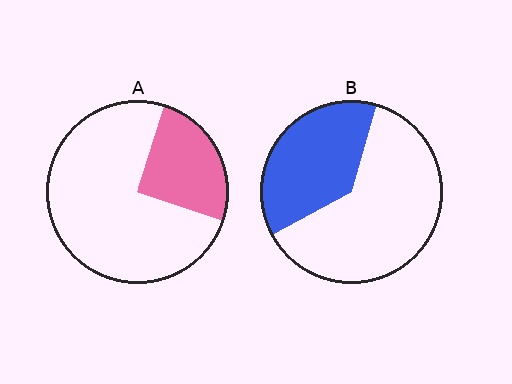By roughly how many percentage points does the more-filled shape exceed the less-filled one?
By roughly 10 percentage points (B over A).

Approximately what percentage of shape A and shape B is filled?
A is approximately 25% and B is approximately 35%.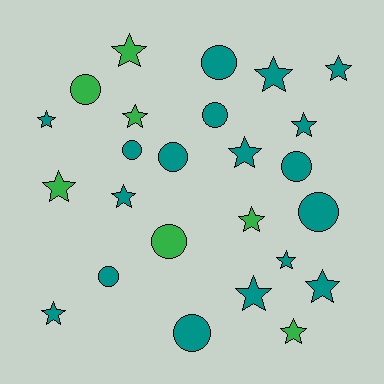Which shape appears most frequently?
Star, with 15 objects.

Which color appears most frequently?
Teal, with 18 objects.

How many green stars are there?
There are 5 green stars.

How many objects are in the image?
There are 25 objects.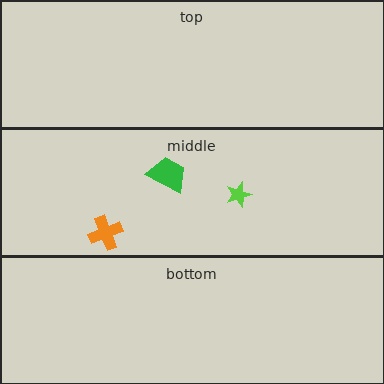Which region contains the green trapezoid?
The middle region.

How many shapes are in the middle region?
3.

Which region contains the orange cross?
The middle region.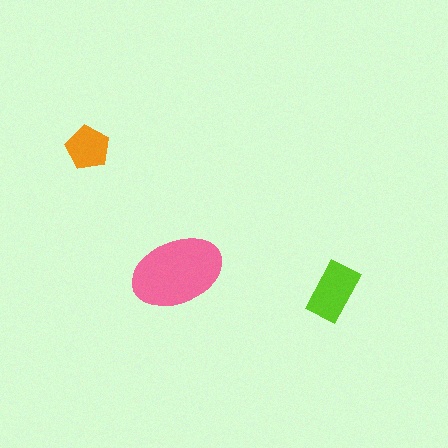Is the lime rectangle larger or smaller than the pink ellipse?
Smaller.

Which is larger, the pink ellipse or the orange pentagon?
The pink ellipse.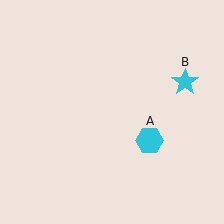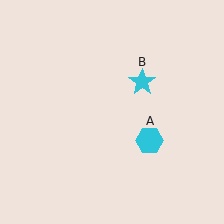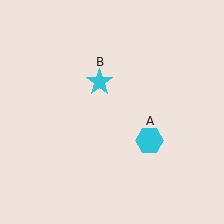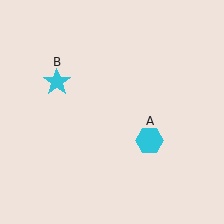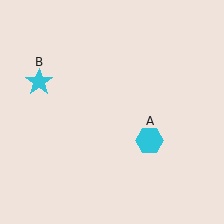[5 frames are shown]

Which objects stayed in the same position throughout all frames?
Cyan hexagon (object A) remained stationary.